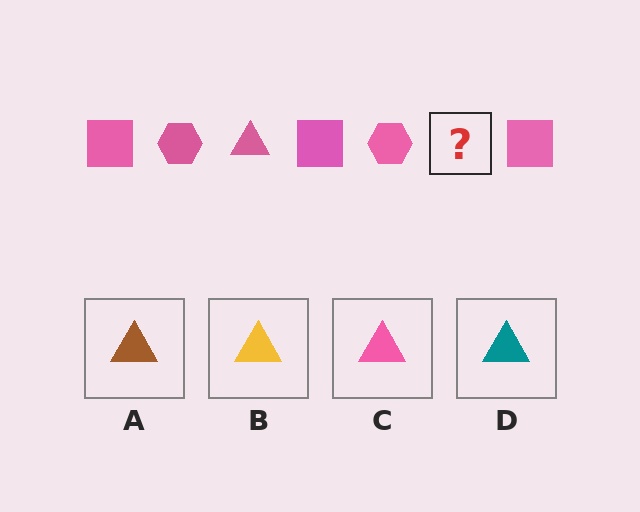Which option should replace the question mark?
Option C.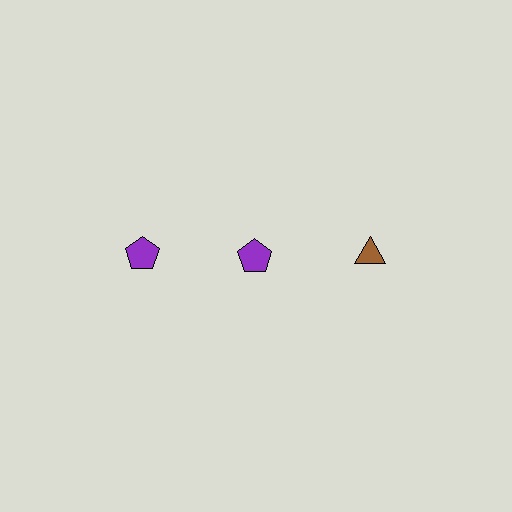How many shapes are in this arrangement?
There are 3 shapes arranged in a grid pattern.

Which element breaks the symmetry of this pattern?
The brown triangle in the top row, center column breaks the symmetry. All other shapes are purple pentagons.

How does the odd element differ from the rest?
It differs in both color (brown instead of purple) and shape (triangle instead of pentagon).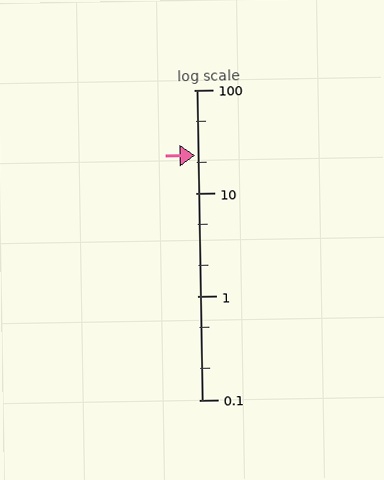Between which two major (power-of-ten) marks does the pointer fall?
The pointer is between 10 and 100.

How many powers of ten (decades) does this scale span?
The scale spans 3 decades, from 0.1 to 100.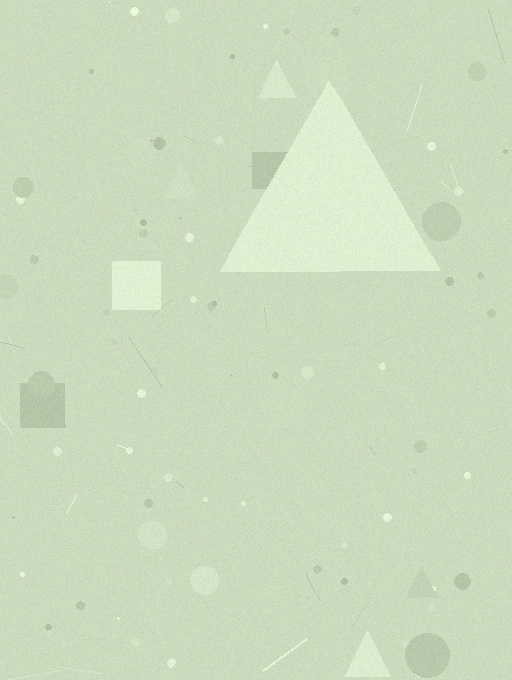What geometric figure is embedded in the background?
A triangle is embedded in the background.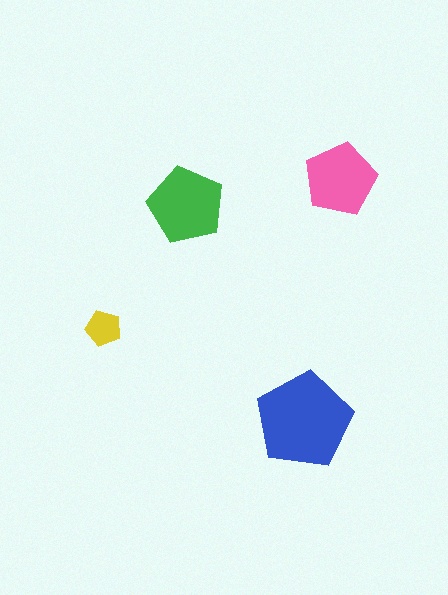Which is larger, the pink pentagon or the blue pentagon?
The blue one.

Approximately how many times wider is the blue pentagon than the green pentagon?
About 1.5 times wider.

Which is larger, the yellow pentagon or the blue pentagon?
The blue one.